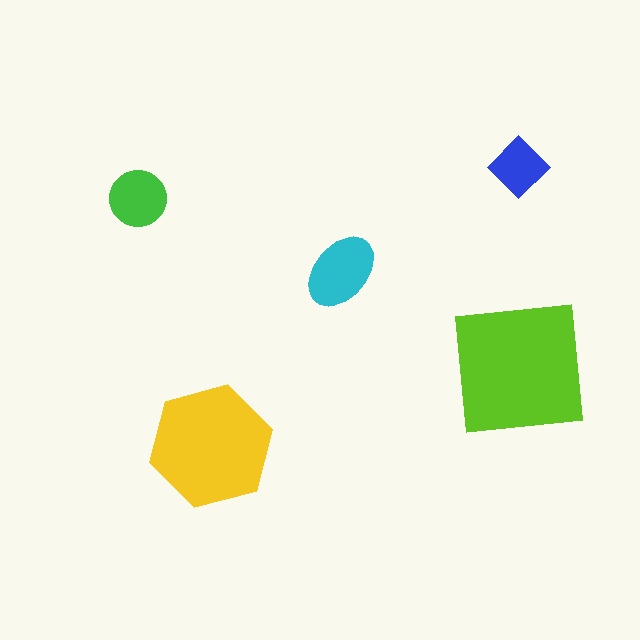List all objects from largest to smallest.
The lime square, the yellow hexagon, the cyan ellipse, the green circle, the blue diamond.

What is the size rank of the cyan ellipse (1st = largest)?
3rd.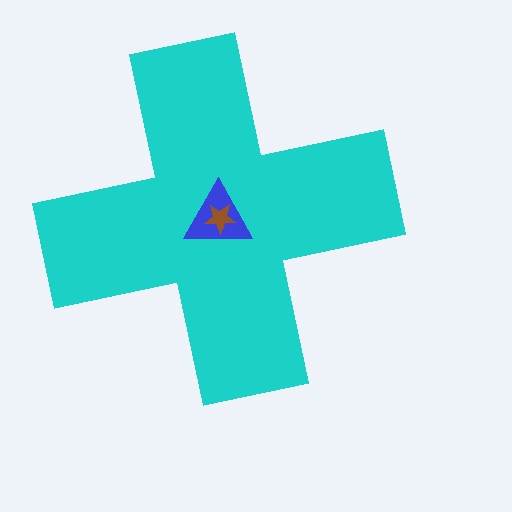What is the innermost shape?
The brown star.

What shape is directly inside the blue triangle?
The brown star.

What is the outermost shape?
The cyan cross.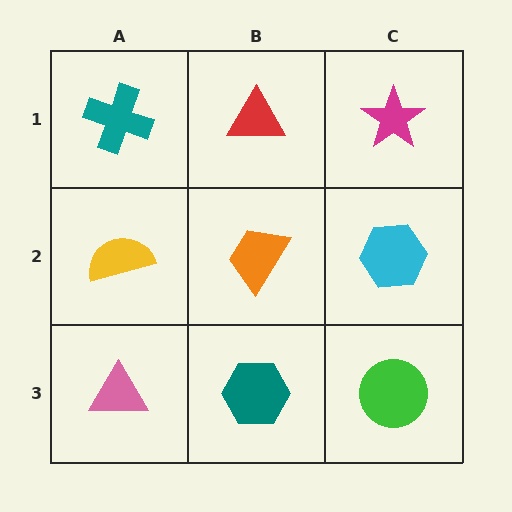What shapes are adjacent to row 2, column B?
A red triangle (row 1, column B), a teal hexagon (row 3, column B), a yellow semicircle (row 2, column A), a cyan hexagon (row 2, column C).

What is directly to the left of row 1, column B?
A teal cross.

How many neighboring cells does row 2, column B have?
4.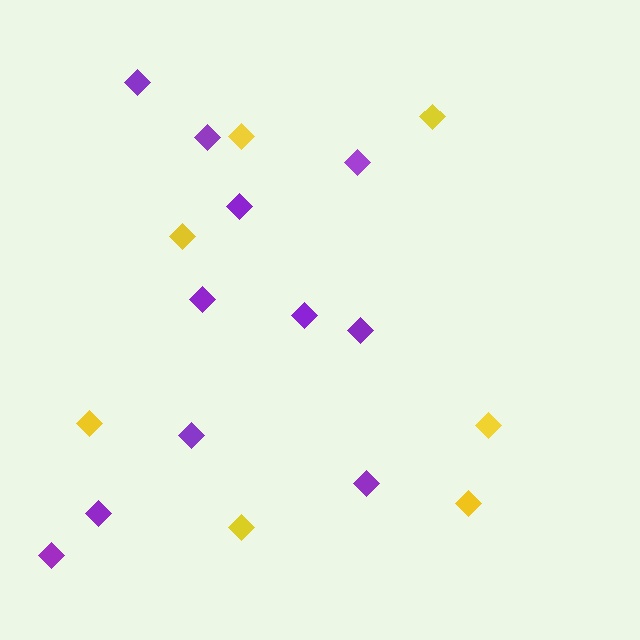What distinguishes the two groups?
There are 2 groups: one group of purple diamonds (11) and one group of yellow diamonds (7).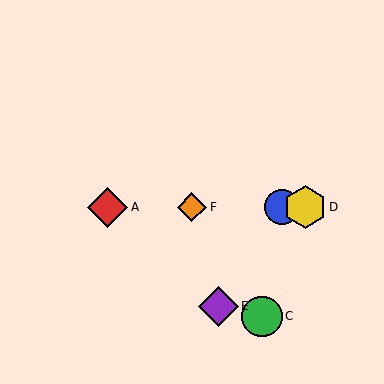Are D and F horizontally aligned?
Yes, both are at y≈207.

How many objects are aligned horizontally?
4 objects (A, B, D, F) are aligned horizontally.